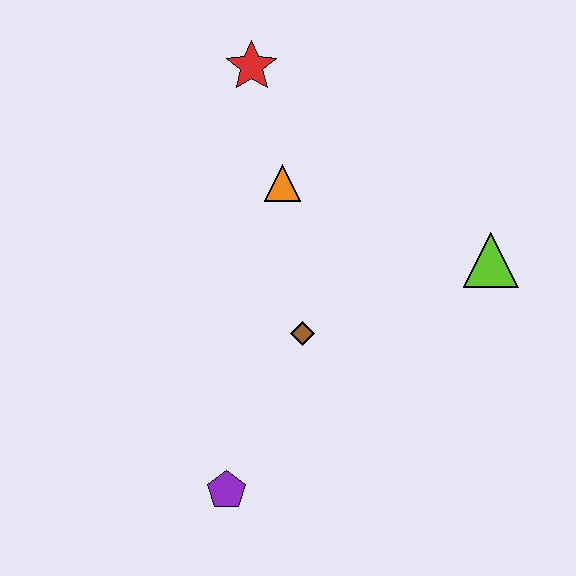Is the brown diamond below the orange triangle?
Yes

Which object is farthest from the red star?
The purple pentagon is farthest from the red star.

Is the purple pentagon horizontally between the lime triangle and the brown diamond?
No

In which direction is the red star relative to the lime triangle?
The red star is to the left of the lime triangle.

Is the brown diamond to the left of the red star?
No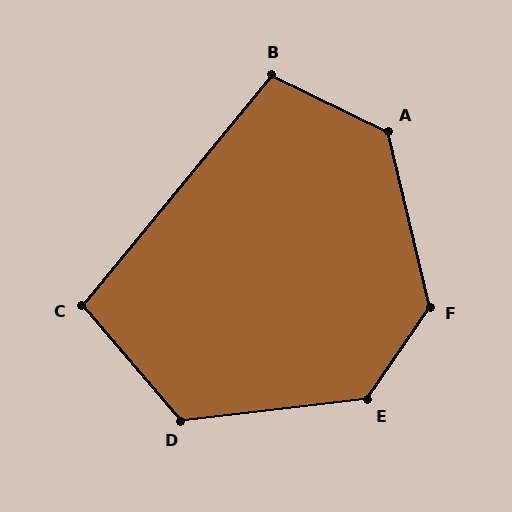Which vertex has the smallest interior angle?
C, at approximately 100 degrees.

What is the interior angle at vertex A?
Approximately 129 degrees (obtuse).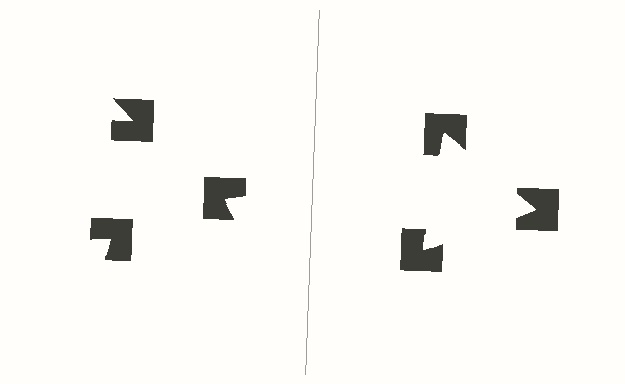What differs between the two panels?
The notched squares are positioned identically on both sides; only the wedge orientations differ. On the right they align to a triangle; on the left they are misaligned.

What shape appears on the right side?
An illusory triangle.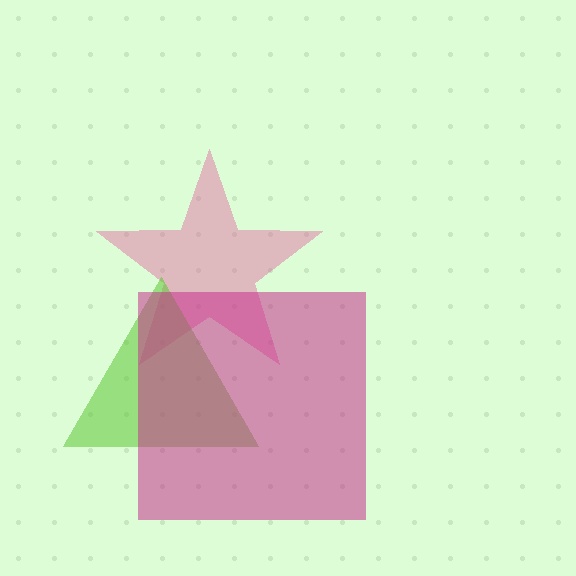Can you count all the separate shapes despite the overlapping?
Yes, there are 3 separate shapes.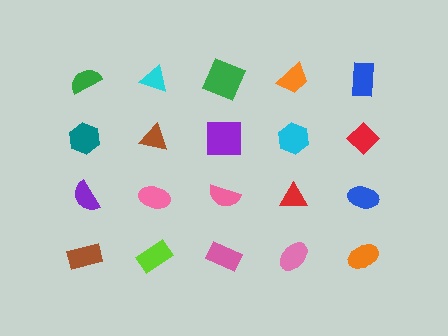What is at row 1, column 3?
A green square.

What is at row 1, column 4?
An orange trapezoid.